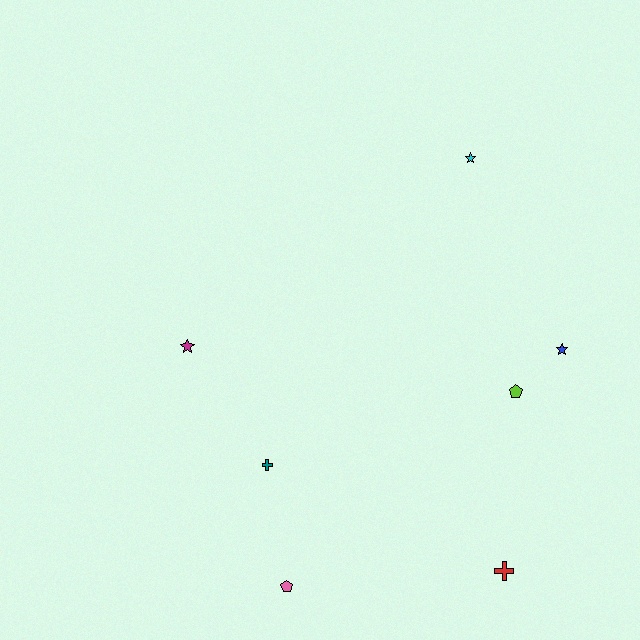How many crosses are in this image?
There are 2 crosses.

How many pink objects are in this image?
There is 1 pink object.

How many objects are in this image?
There are 7 objects.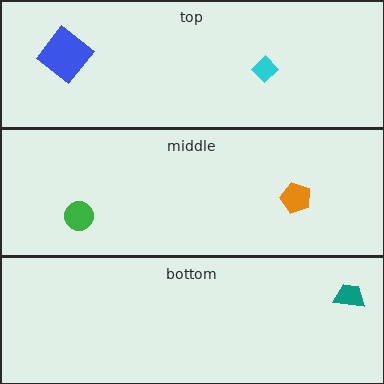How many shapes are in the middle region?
2.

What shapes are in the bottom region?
The teal trapezoid.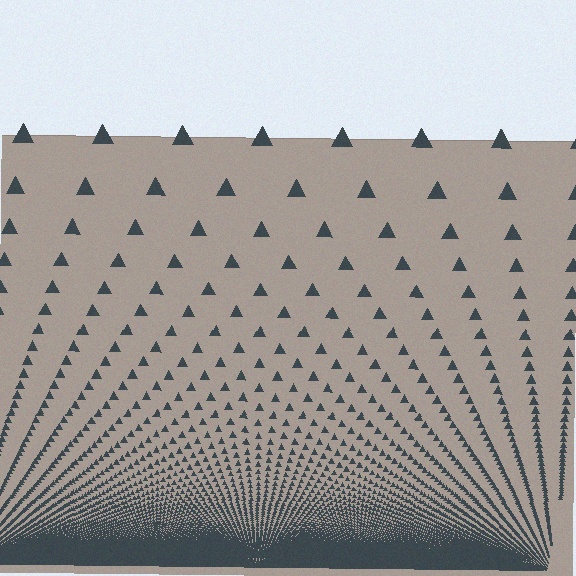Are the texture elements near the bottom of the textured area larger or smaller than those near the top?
Smaller. The gradient is inverted — elements near the bottom are smaller and denser.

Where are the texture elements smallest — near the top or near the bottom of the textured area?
Near the bottom.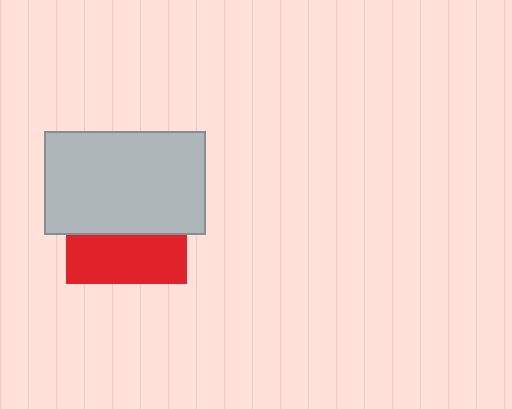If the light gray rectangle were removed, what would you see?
You would see the complete red square.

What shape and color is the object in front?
The object in front is a light gray rectangle.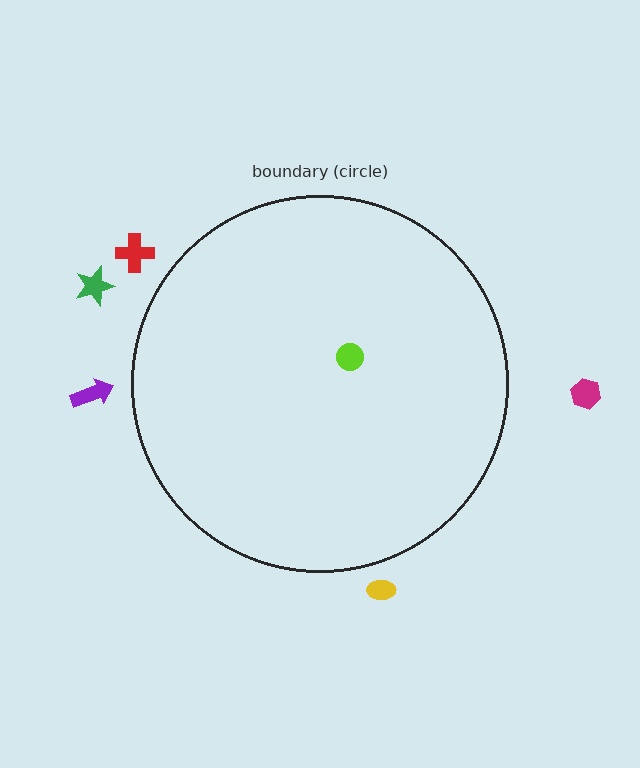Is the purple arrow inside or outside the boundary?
Outside.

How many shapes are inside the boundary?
1 inside, 5 outside.